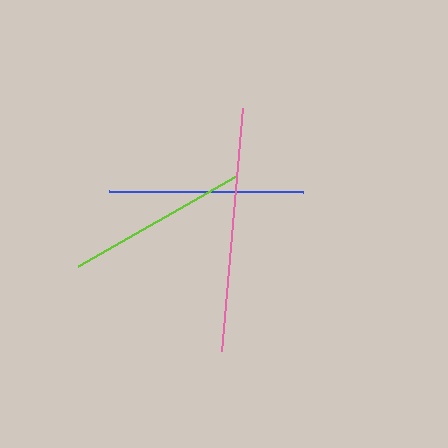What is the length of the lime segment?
The lime segment is approximately 182 pixels long.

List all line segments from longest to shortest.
From longest to shortest: pink, blue, lime.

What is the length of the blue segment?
The blue segment is approximately 195 pixels long.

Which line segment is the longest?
The pink line is the longest at approximately 244 pixels.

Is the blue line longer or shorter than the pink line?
The pink line is longer than the blue line.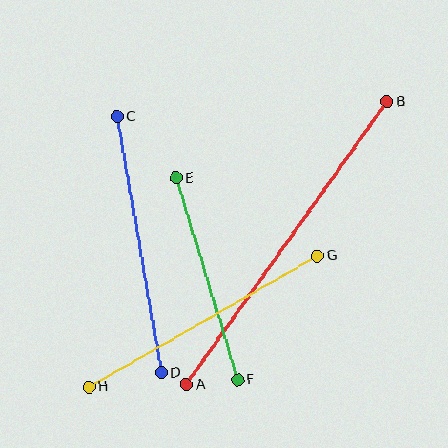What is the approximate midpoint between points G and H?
The midpoint is at approximately (203, 321) pixels.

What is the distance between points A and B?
The distance is approximately 347 pixels.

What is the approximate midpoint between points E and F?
The midpoint is at approximately (207, 279) pixels.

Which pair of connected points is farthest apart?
Points A and B are farthest apart.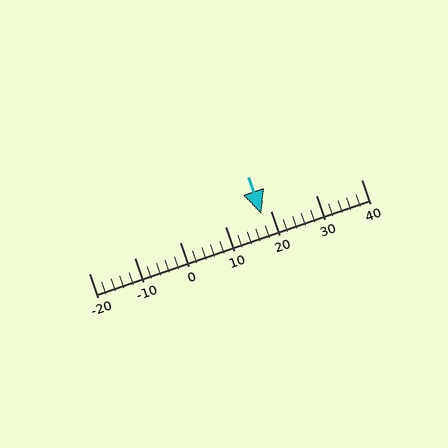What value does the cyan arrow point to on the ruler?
The cyan arrow points to approximately 18.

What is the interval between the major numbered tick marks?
The major tick marks are spaced 10 units apart.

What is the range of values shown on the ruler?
The ruler shows values from -20 to 40.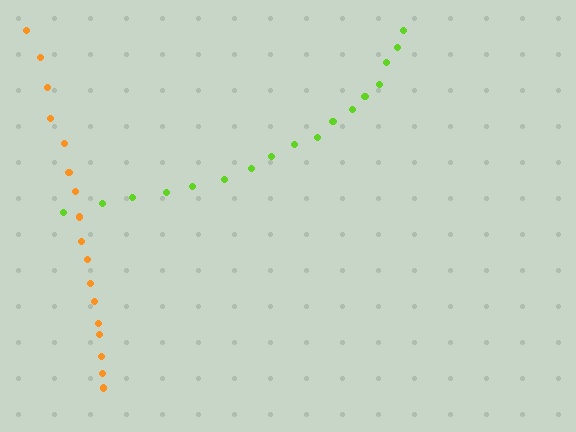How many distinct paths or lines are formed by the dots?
There are 2 distinct paths.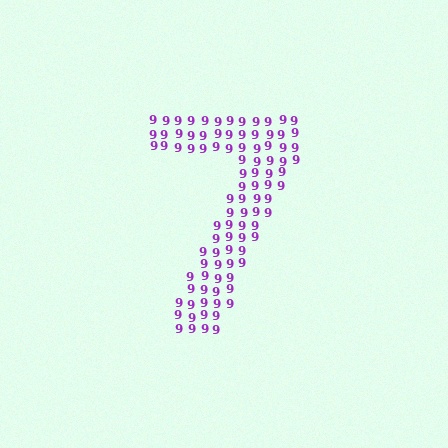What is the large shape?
The large shape is the digit 7.